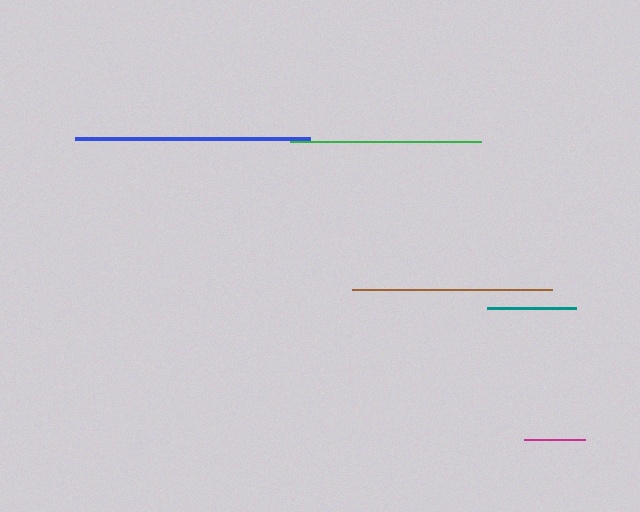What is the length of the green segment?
The green segment is approximately 191 pixels long.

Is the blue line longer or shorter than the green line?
The blue line is longer than the green line.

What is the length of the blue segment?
The blue segment is approximately 235 pixels long.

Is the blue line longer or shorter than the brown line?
The blue line is longer than the brown line.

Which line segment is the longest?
The blue line is the longest at approximately 235 pixels.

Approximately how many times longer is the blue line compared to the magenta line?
The blue line is approximately 3.8 times the length of the magenta line.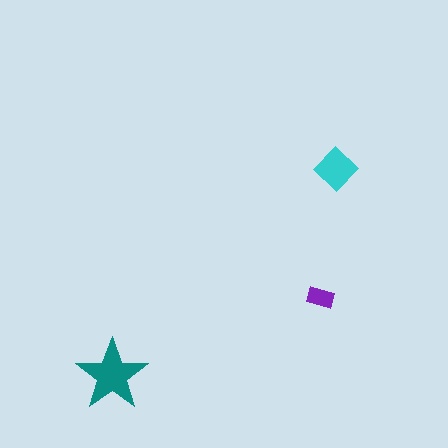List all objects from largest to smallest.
The teal star, the cyan diamond, the purple rectangle.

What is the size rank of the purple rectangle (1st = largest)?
3rd.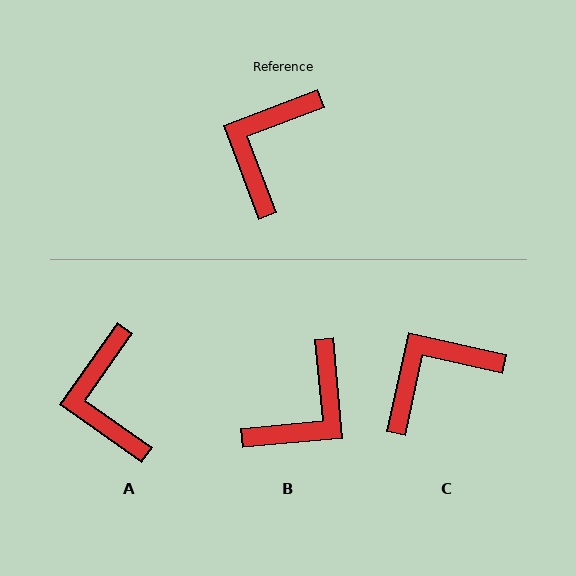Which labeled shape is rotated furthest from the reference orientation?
B, about 165 degrees away.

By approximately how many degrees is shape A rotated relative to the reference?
Approximately 34 degrees counter-clockwise.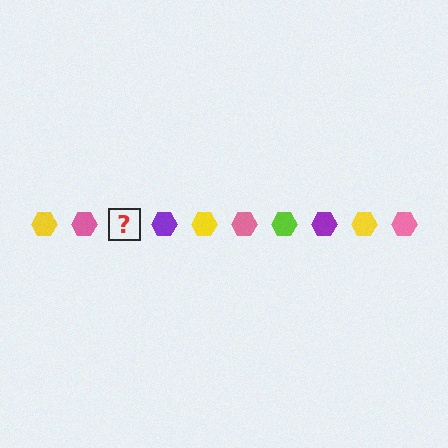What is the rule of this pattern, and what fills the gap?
The rule is that the pattern cycles through yellow, pink, lime, purple hexagons. The gap should be filled with a lime hexagon.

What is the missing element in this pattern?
The missing element is a lime hexagon.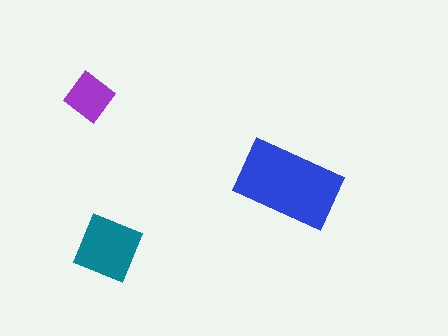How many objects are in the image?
There are 3 objects in the image.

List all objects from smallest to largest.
The purple diamond, the teal diamond, the blue rectangle.